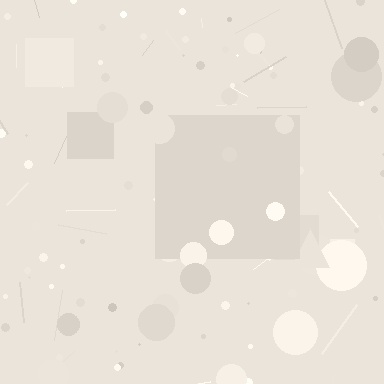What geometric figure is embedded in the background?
A square is embedded in the background.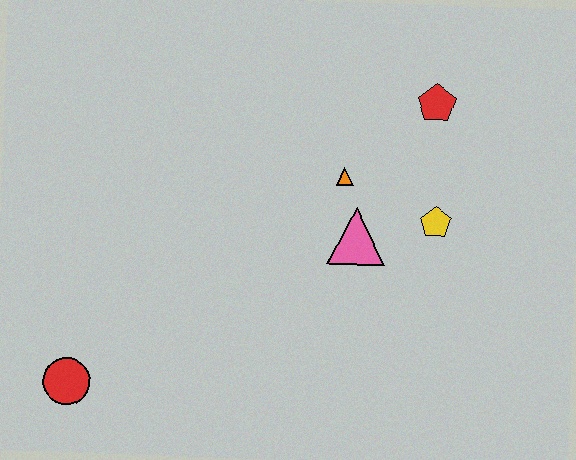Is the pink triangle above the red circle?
Yes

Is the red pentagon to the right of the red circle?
Yes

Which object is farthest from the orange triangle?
The red circle is farthest from the orange triangle.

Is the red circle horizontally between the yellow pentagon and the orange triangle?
No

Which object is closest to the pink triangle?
The orange triangle is closest to the pink triangle.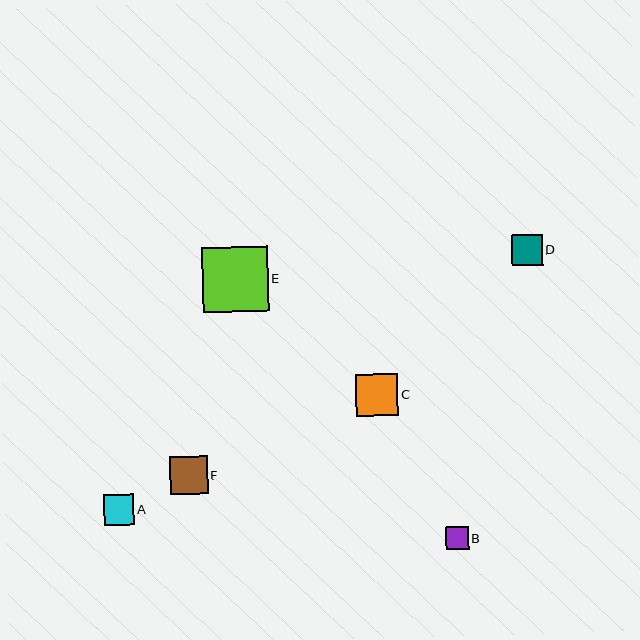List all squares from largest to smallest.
From largest to smallest: E, C, F, D, A, B.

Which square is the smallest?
Square B is the smallest with a size of approximately 23 pixels.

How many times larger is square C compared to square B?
Square C is approximately 1.8 times the size of square B.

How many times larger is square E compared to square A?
Square E is approximately 2.1 times the size of square A.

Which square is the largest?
Square E is the largest with a size of approximately 65 pixels.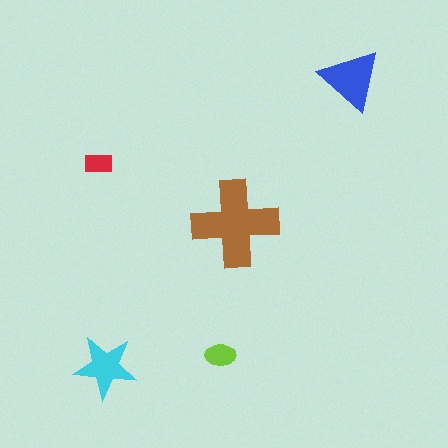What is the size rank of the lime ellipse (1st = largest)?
4th.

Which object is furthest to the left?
The red rectangle is leftmost.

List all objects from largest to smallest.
The brown cross, the blue triangle, the cyan star, the lime ellipse, the red rectangle.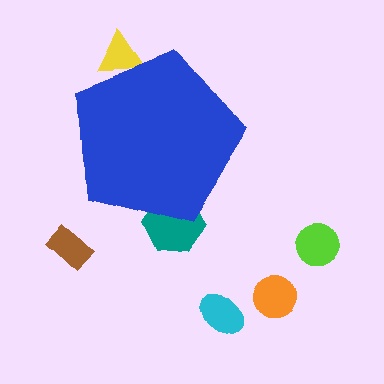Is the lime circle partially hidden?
No, the lime circle is fully visible.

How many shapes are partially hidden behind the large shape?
2 shapes are partially hidden.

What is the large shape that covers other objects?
A blue pentagon.